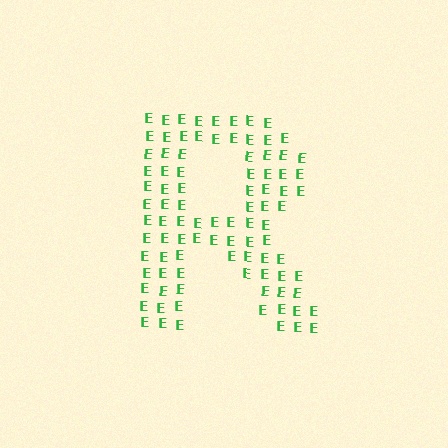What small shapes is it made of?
It is made of small letter E's.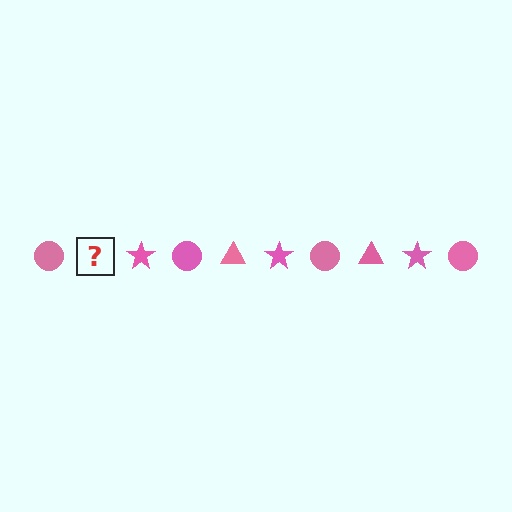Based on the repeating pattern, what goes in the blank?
The blank should be a pink triangle.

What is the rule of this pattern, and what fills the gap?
The rule is that the pattern cycles through circle, triangle, star shapes in pink. The gap should be filled with a pink triangle.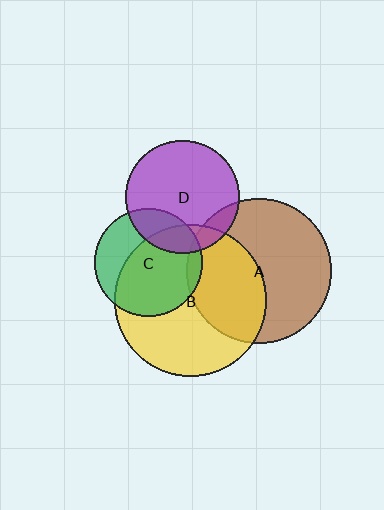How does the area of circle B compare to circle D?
Approximately 1.8 times.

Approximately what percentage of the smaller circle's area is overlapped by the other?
Approximately 65%.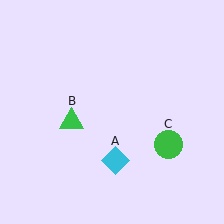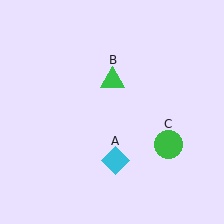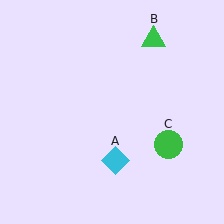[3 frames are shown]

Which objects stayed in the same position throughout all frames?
Cyan diamond (object A) and green circle (object C) remained stationary.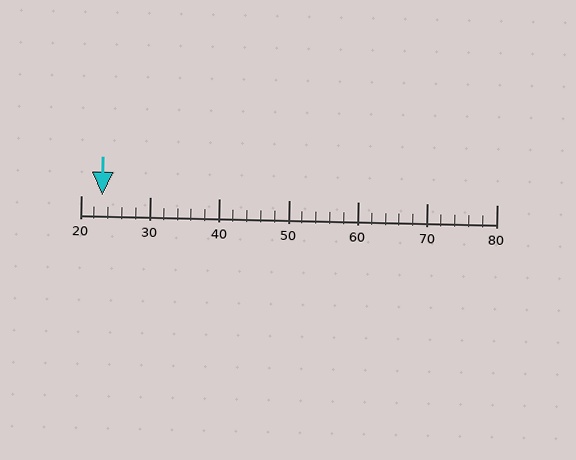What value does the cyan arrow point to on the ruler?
The cyan arrow points to approximately 23.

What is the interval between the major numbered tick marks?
The major tick marks are spaced 10 units apart.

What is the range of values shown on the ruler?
The ruler shows values from 20 to 80.